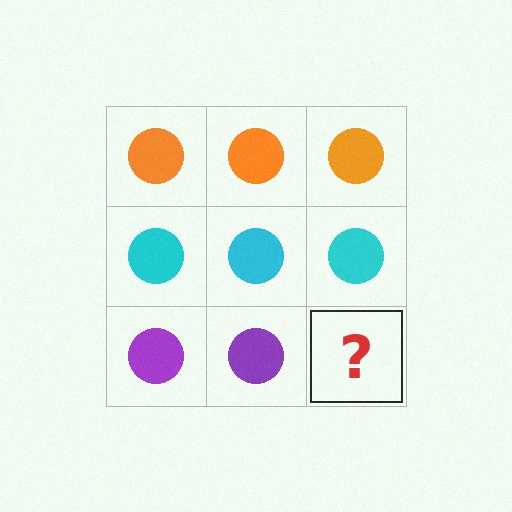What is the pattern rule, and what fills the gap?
The rule is that each row has a consistent color. The gap should be filled with a purple circle.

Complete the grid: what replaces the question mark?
The question mark should be replaced with a purple circle.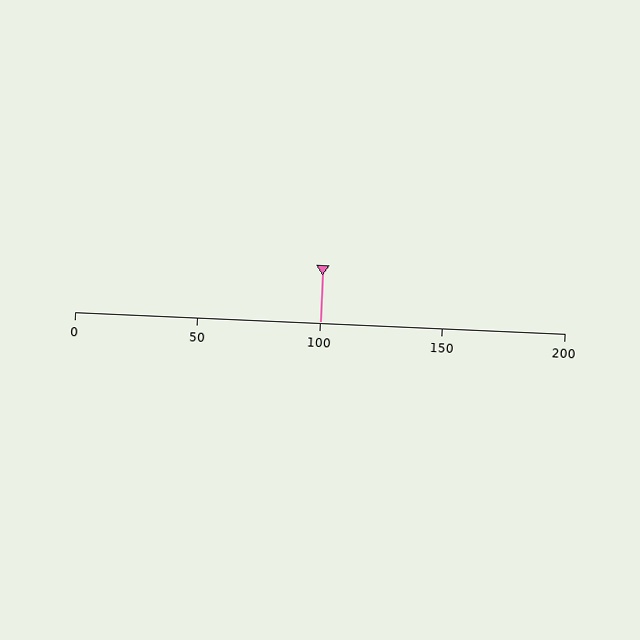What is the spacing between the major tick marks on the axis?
The major ticks are spaced 50 apart.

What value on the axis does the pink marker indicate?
The marker indicates approximately 100.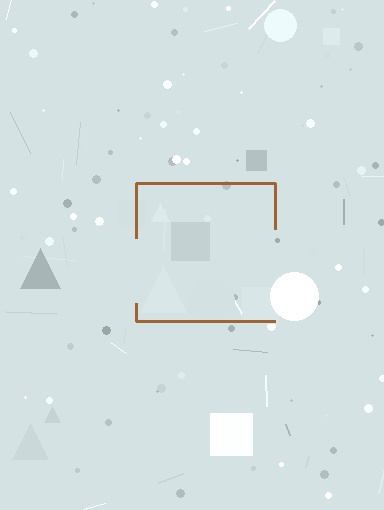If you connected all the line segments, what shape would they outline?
They would outline a square.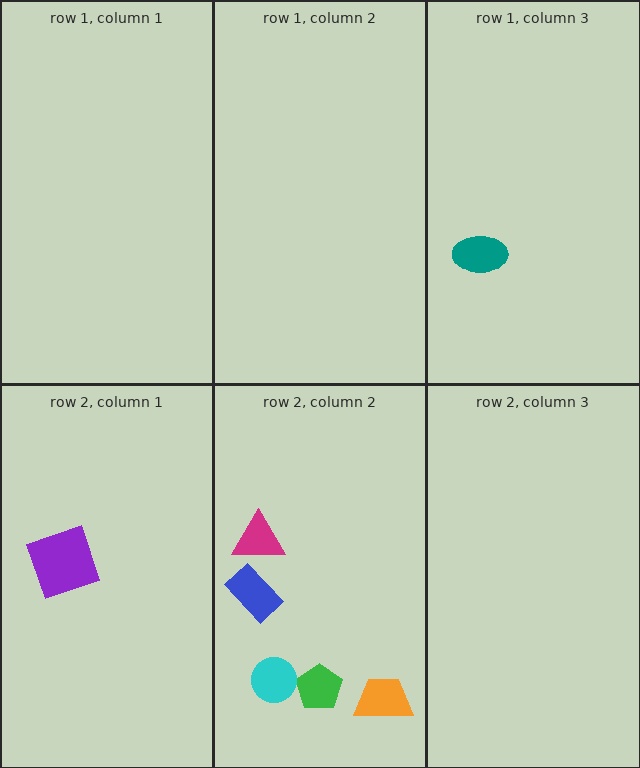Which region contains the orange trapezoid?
The row 2, column 2 region.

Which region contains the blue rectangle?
The row 2, column 2 region.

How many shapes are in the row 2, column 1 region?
1.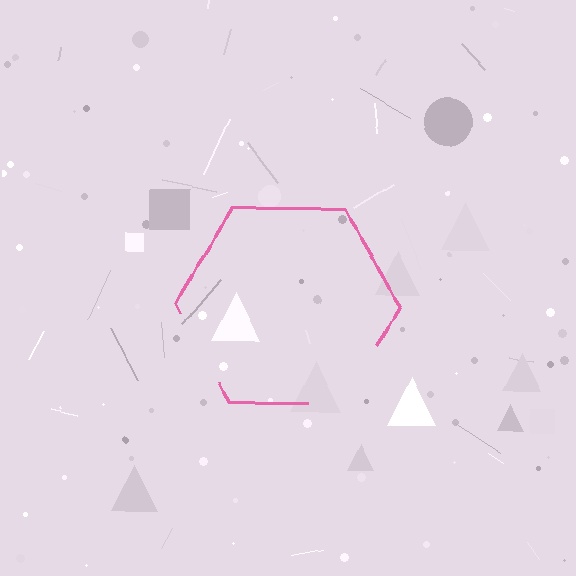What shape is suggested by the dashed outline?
The dashed outline suggests a hexagon.